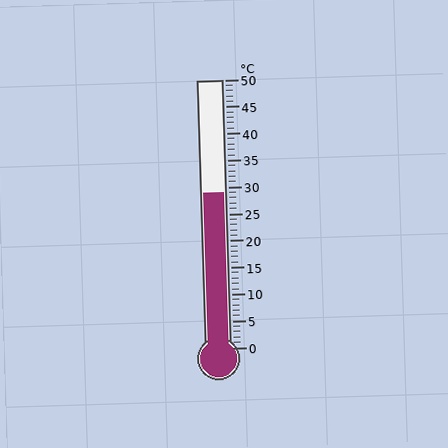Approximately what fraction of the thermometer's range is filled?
The thermometer is filled to approximately 60% of its range.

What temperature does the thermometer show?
The thermometer shows approximately 29°C.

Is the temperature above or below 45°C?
The temperature is below 45°C.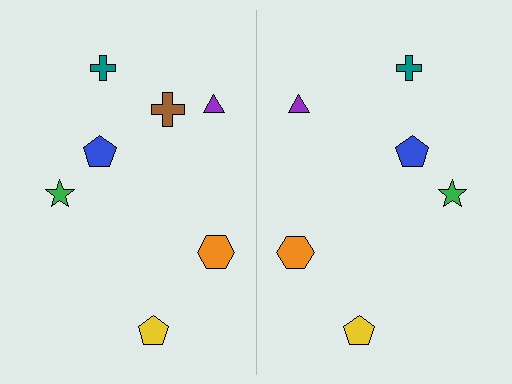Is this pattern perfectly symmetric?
No, the pattern is not perfectly symmetric. A brown cross is missing from the right side.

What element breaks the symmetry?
A brown cross is missing from the right side.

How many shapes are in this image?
There are 13 shapes in this image.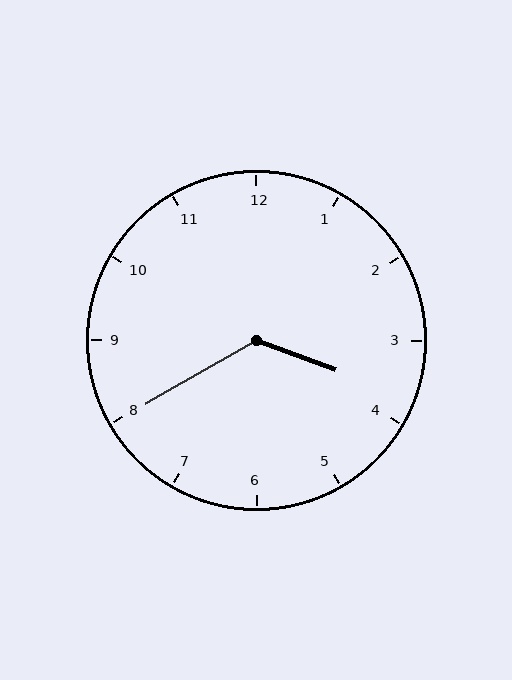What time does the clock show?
3:40.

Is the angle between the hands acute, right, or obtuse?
It is obtuse.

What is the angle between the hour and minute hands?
Approximately 130 degrees.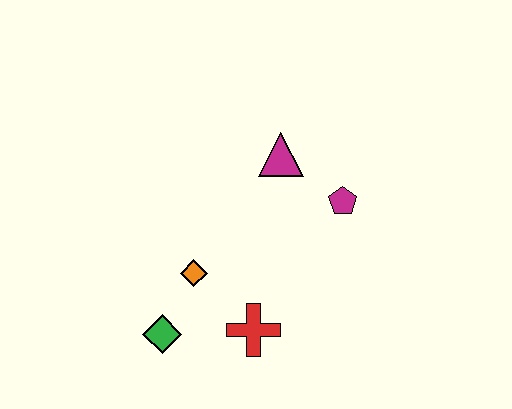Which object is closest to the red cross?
The orange diamond is closest to the red cross.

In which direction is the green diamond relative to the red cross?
The green diamond is to the left of the red cross.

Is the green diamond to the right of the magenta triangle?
No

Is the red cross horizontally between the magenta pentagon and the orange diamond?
Yes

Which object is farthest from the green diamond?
The magenta pentagon is farthest from the green diamond.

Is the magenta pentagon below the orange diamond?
No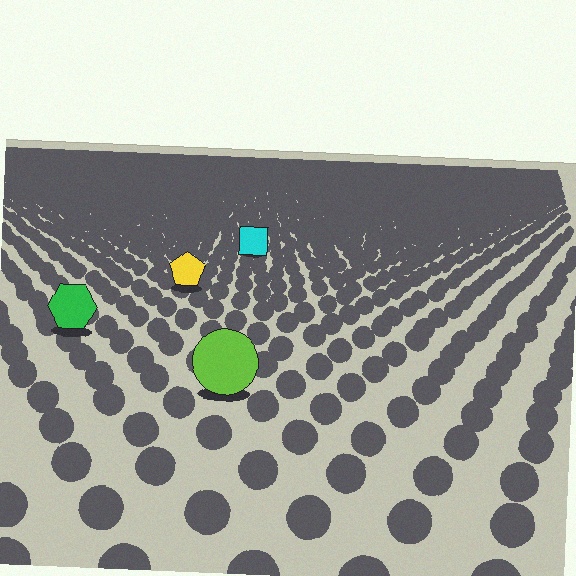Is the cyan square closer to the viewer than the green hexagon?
No. The green hexagon is closer — you can tell from the texture gradient: the ground texture is coarser near it.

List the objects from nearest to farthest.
From nearest to farthest: the lime circle, the green hexagon, the yellow pentagon, the cyan square.